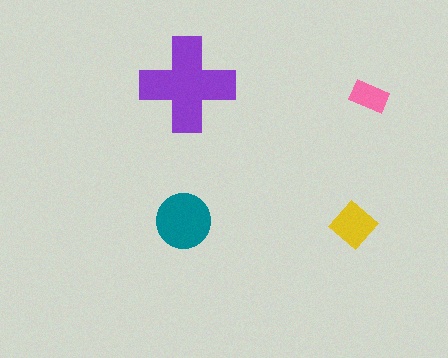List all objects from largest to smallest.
The purple cross, the teal circle, the yellow diamond, the pink rectangle.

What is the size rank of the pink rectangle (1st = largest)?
4th.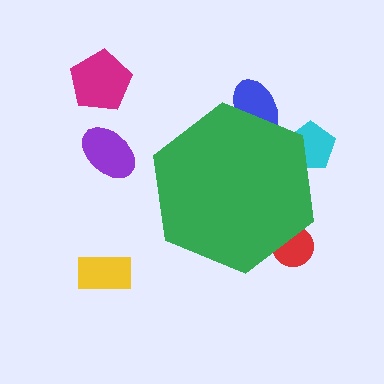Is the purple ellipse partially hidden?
No, the purple ellipse is fully visible.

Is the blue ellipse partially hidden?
Yes, the blue ellipse is partially hidden behind the green hexagon.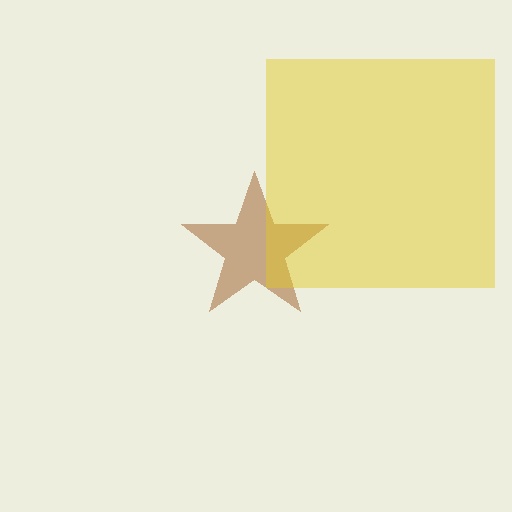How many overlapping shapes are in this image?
There are 2 overlapping shapes in the image.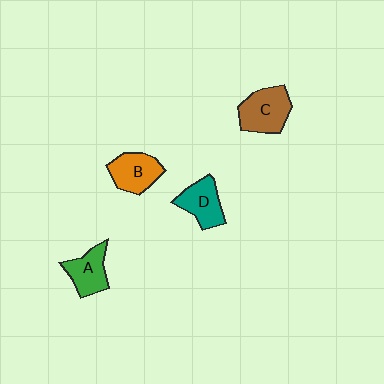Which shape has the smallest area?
Shape A (green).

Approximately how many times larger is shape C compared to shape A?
Approximately 1.3 times.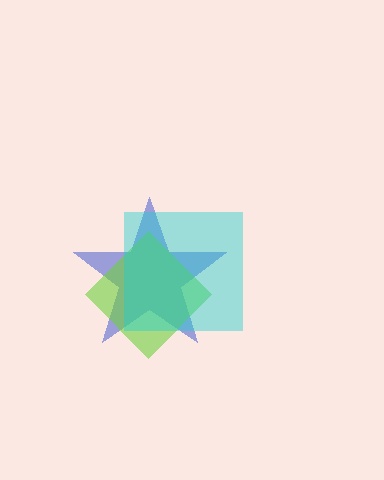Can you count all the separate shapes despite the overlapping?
Yes, there are 3 separate shapes.